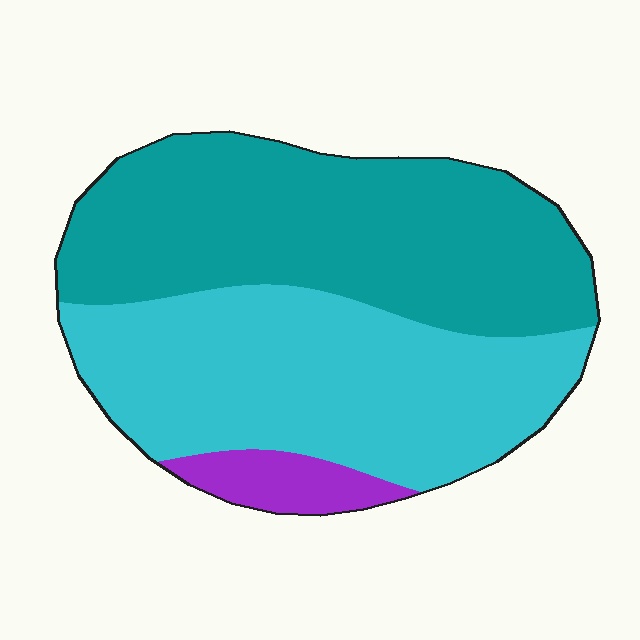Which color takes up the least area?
Purple, at roughly 5%.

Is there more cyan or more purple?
Cyan.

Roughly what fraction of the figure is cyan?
Cyan takes up between a quarter and a half of the figure.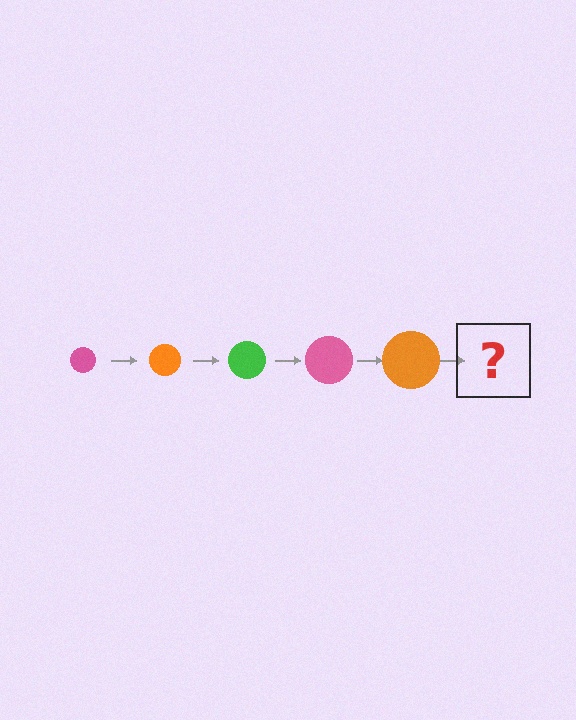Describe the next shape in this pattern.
It should be a green circle, larger than the previous one.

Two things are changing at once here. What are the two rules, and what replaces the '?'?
The two rules are that the circle grows larger each step and the color cycles through pink, orange, and green. The '?' should be a green circle, larger than the previous one.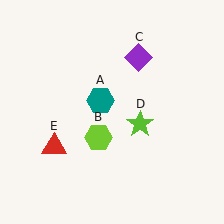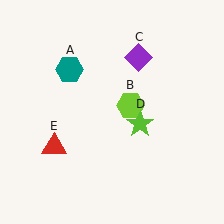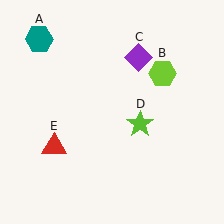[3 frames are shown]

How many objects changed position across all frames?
2 objects changed position: teal hexagon (object A), lime hexagon (object B).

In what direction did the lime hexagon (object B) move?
The lime hexagon (object B) moved up and to the right.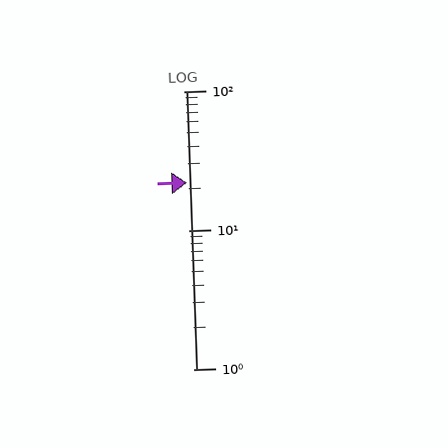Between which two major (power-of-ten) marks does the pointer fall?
The pointer is between 10 and 100.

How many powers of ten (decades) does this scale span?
The scale spans 2 decades, from 1 to 100.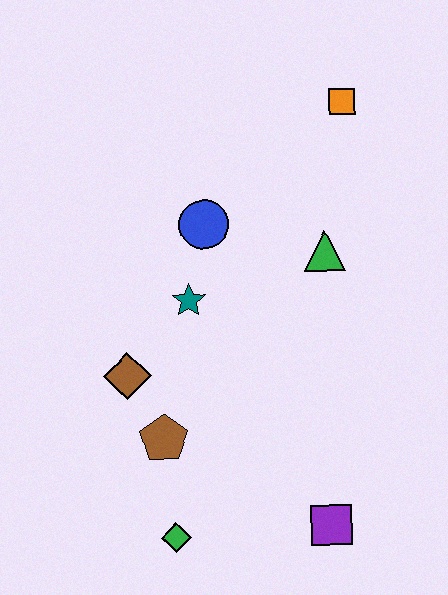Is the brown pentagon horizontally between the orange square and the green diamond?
No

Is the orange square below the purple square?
No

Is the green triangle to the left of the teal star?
No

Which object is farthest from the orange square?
The green diamond is farthest from the orange square.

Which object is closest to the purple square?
The green diamond is closest to the purple square.